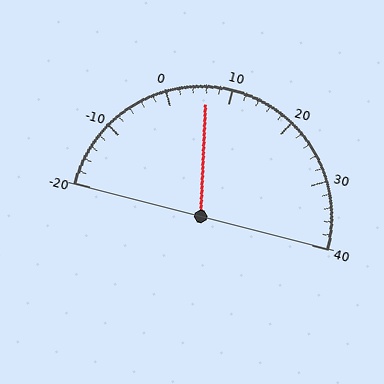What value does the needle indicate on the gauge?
The needle indicates approximately 6.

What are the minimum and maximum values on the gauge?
The gauge ranges from -20 to 40.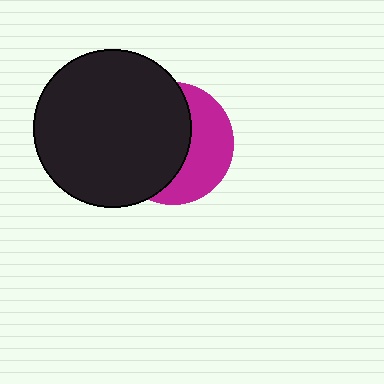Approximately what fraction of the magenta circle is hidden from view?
Roughly 59% of the magenta circle is hidden behind the black circle.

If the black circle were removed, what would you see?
You would see the complete magenta circle.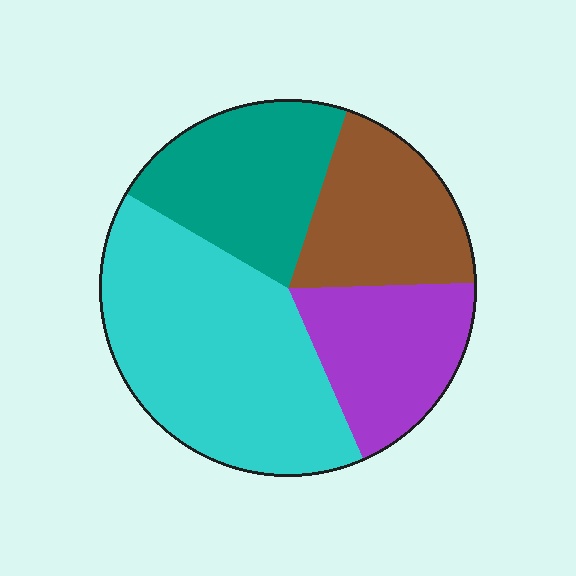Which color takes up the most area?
Cyan, at roughly 40%.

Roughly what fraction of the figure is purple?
Purple covers roughly 20% of the figure.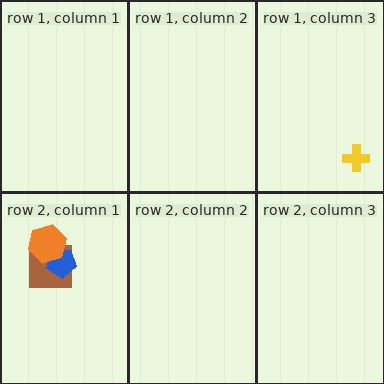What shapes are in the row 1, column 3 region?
The yellow cross.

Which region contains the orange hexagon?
The row 2, column 1 region.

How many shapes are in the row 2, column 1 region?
3.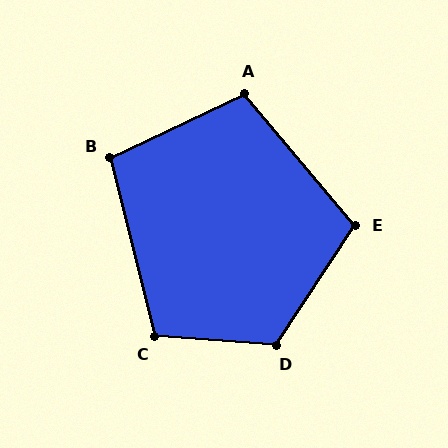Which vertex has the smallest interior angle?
B, at approximately 101 degrees.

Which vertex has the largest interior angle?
D, at approximately 119 degrees.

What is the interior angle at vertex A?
Approximately 105 degrees (obtuse).